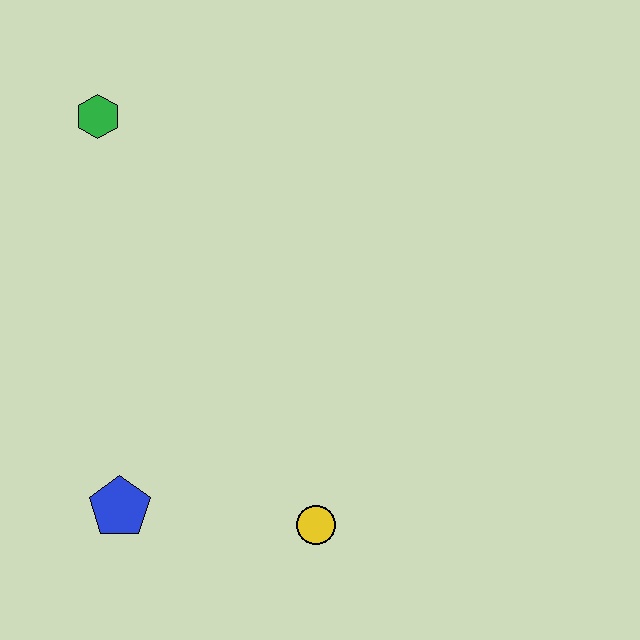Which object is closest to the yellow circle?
The blue pentagon is closest to the yellow circle.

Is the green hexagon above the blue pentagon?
Yes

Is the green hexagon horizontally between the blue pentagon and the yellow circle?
No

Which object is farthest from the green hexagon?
The yellow circle is farthest from the green hexagon.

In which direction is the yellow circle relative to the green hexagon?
The yellow circle is below the green hexagon.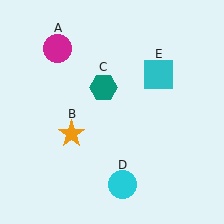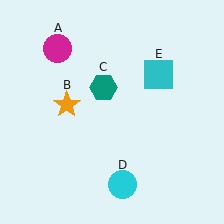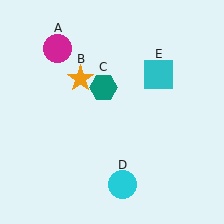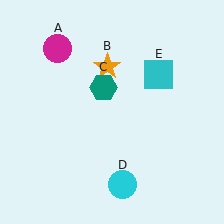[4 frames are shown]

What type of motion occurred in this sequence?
The orange star (object B) rotated clockwise around the center of the scene.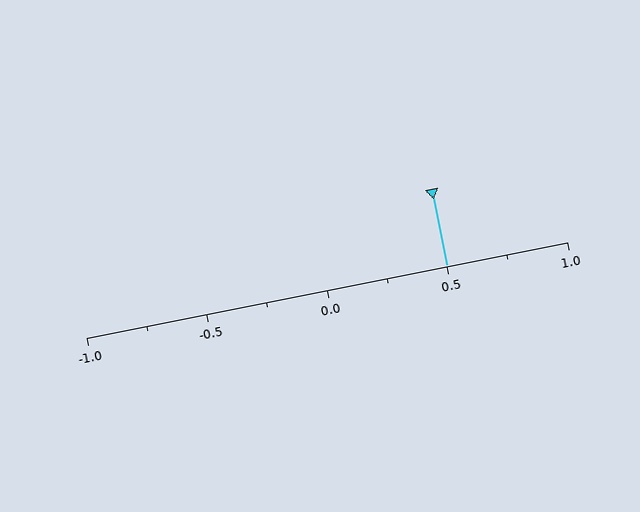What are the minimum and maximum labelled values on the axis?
The axis runs from -1.0 to 1.0.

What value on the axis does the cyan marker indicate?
The marker indicates approximately 0.5.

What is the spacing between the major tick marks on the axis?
The major ticks are spaced 0.5 apart.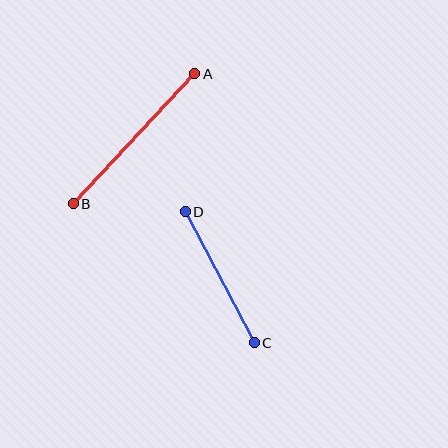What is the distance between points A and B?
The distance is approximately 178 pixels.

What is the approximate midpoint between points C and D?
The midpoint is at approximately (220, 277) pixels.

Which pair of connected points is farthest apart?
Points A and B are farthest apart.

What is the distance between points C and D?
The distance is approximately 148 pixels.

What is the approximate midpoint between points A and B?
The midpoint is at approximately (134, 139) pixels.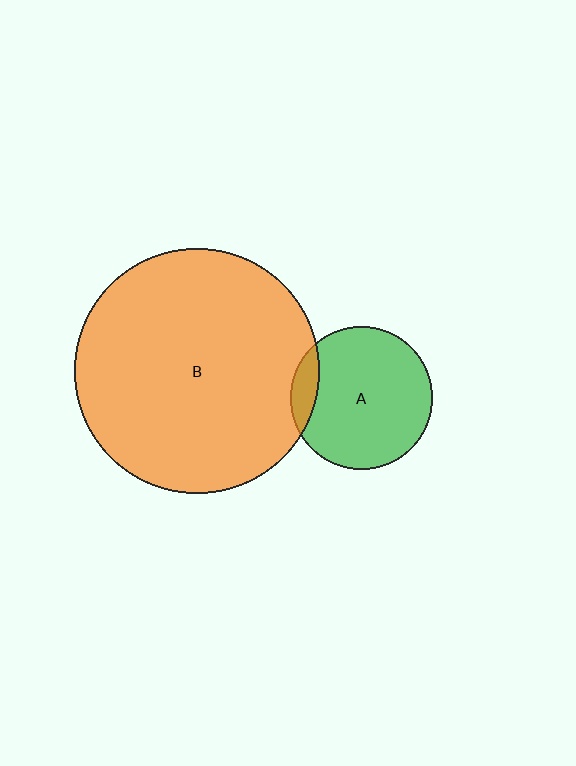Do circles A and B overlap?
Yes.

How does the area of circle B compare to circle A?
Approximately 3.0 times.